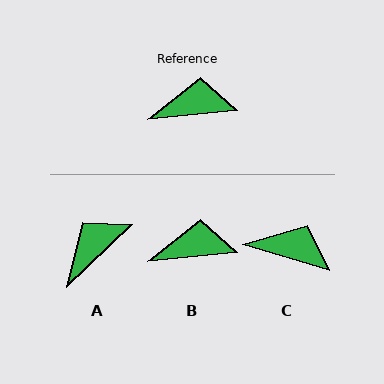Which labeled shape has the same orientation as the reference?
B.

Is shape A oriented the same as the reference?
No, it is off by about 38 degrees.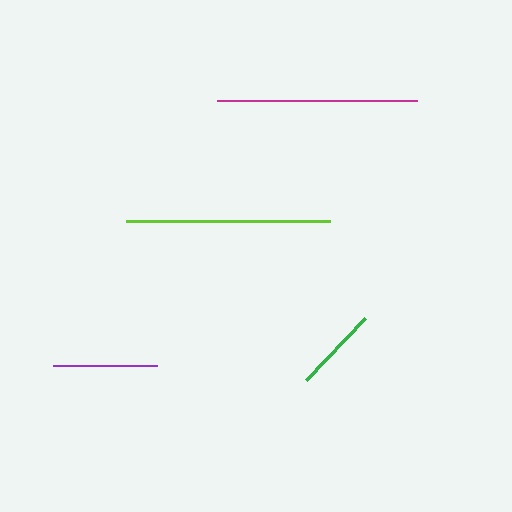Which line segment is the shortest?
The green line is the shortest at approximately 85 pixels.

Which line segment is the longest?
The lime line is the longest at approximately 204 pixels.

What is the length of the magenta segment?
The magenta segment is approximately 200 pixels long.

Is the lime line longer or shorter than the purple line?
The lime line is longer than the purple line.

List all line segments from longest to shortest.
From longest to shortest: lime, magenta, purple, green.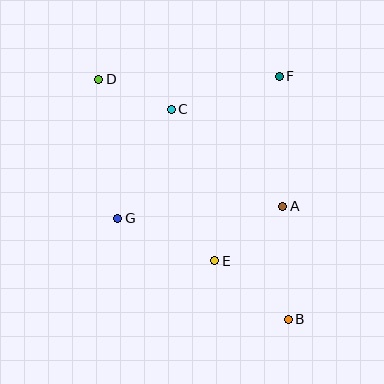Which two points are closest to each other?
Points C and D are closest to each other.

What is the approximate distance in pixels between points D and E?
The distance between D and E is approximately 215 pixels.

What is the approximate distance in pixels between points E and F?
The distance between E and F is approximately 195 pixels.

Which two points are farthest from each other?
Points B and D are farthest from each other.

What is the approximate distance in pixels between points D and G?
The distance between D and G is approximately 140 pixels.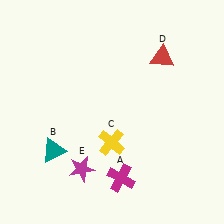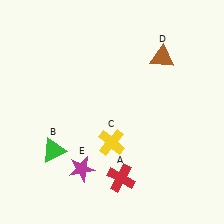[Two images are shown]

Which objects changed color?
A changed from magenta to red. B changed from teal to green. D changed from red to brown.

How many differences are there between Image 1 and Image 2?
There are 3 differences between the two images.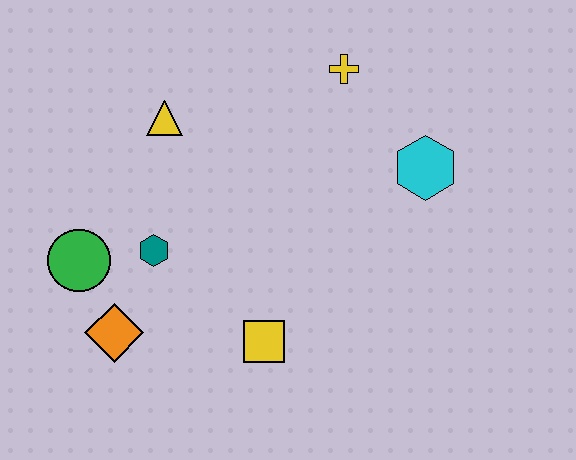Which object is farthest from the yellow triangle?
The cyan hexagon is farthest from the yellow triangle.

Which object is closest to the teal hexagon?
The green circle is closest to the teal hexagon.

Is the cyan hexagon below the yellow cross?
Yes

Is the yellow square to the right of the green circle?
Yes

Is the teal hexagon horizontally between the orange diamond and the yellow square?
Yes